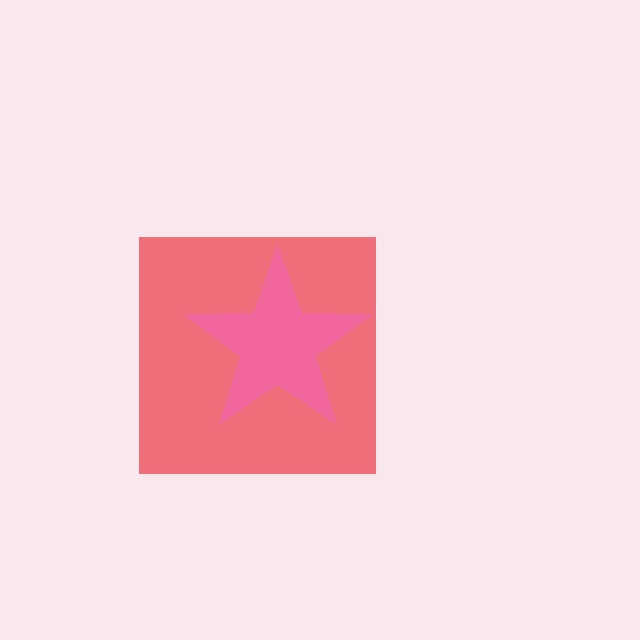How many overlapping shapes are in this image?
There are 2 overlapping shapes in the image.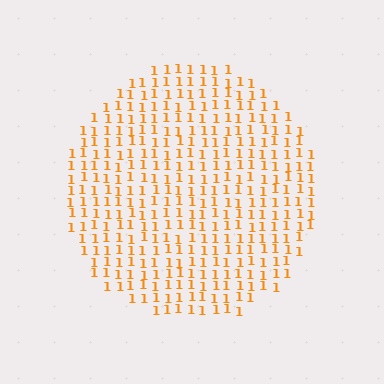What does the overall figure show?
The overall figure shows a circle.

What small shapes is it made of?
It is made of small digit 1's.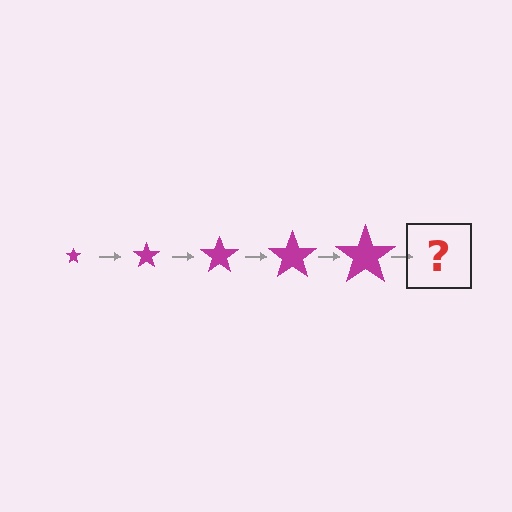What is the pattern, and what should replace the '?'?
The pattern is that the star gets progressively larger each step. The '?' should be a magenta star, larger than the previous one.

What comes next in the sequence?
The next element should be a magenta star, larger than the previous one.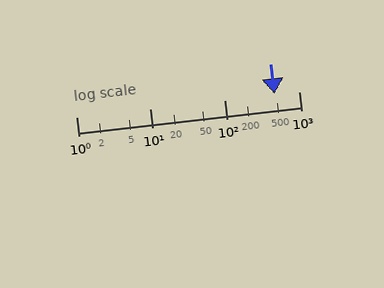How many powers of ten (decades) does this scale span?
The scale spans 3 decades, from 1 to 1000.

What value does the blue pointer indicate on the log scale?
The pointer indicates approximately 470.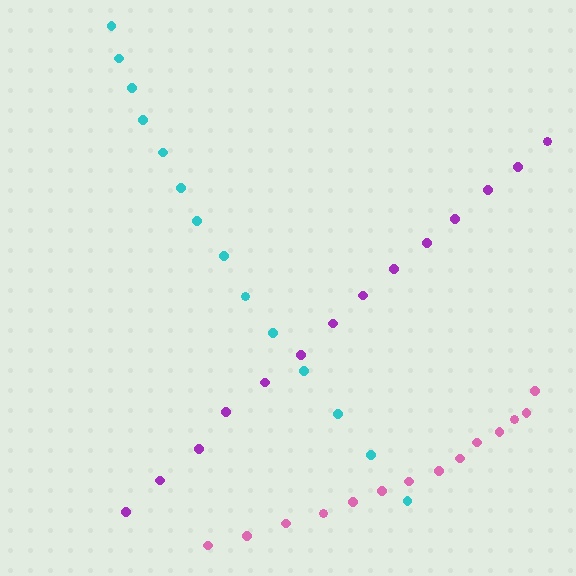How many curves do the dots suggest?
There are 3 distinct paths.